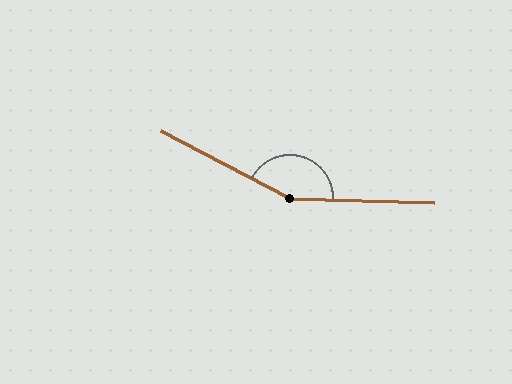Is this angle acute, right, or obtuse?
It is obtuse.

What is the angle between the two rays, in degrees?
Approximately 155 degrees.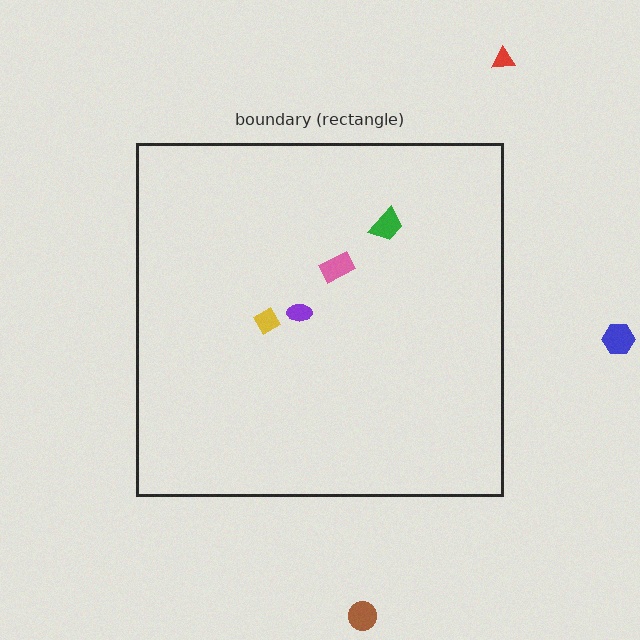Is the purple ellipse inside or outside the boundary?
Inside.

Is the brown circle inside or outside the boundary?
Outside.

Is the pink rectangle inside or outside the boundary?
Inside.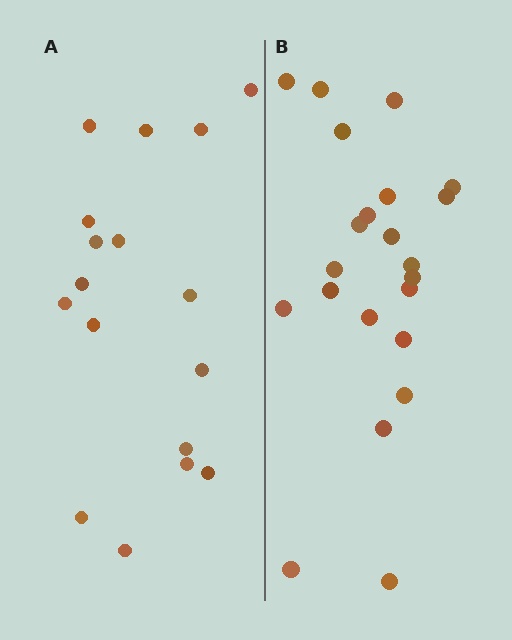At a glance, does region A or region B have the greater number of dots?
Region B (the right region) has more dots.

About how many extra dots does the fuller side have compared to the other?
Region B has about 5 more dots than region A.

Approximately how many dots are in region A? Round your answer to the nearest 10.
About 20 dots. (The exact count is 17, which rounds to 20.)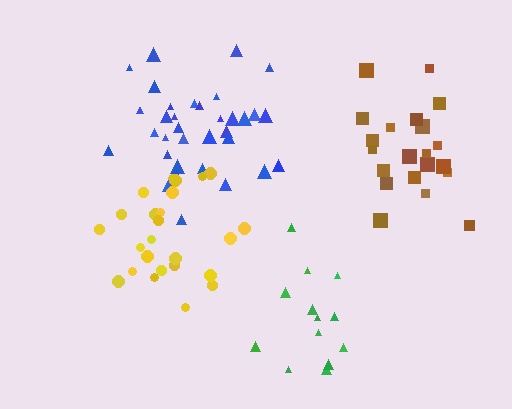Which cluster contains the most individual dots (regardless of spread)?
Blue (35).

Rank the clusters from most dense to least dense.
yellow, blue, brown, green.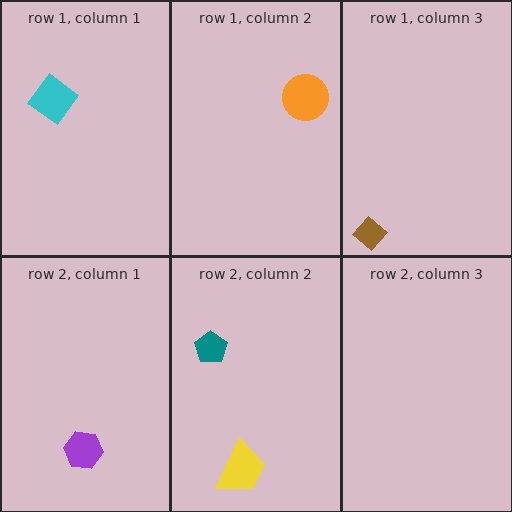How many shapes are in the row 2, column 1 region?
1.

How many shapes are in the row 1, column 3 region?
1.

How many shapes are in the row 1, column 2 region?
1.